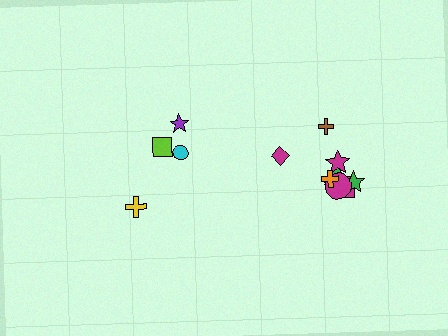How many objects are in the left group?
There are 4 objects.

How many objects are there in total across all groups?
There are 12 objects.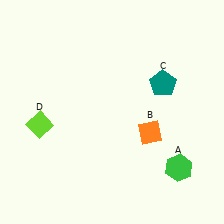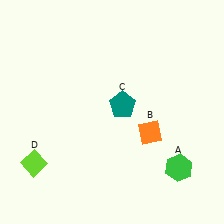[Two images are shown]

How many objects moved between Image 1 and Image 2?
2 objects moved between the two images.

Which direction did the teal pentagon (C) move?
The teal pentagon (C) moved left.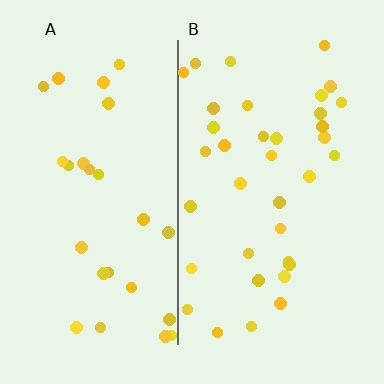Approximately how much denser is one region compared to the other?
Approximately 1.3× — region B over region A.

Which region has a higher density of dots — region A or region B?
B (the right).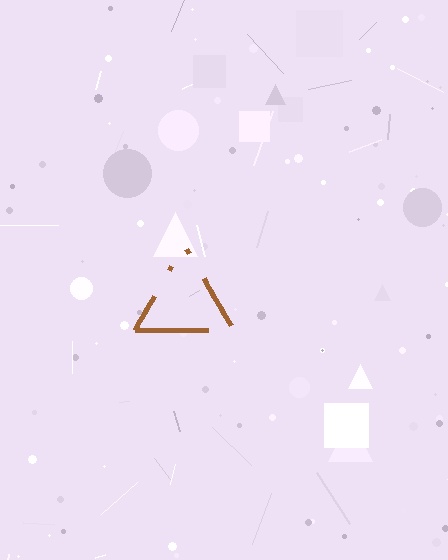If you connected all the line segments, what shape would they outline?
They would outline a triangle.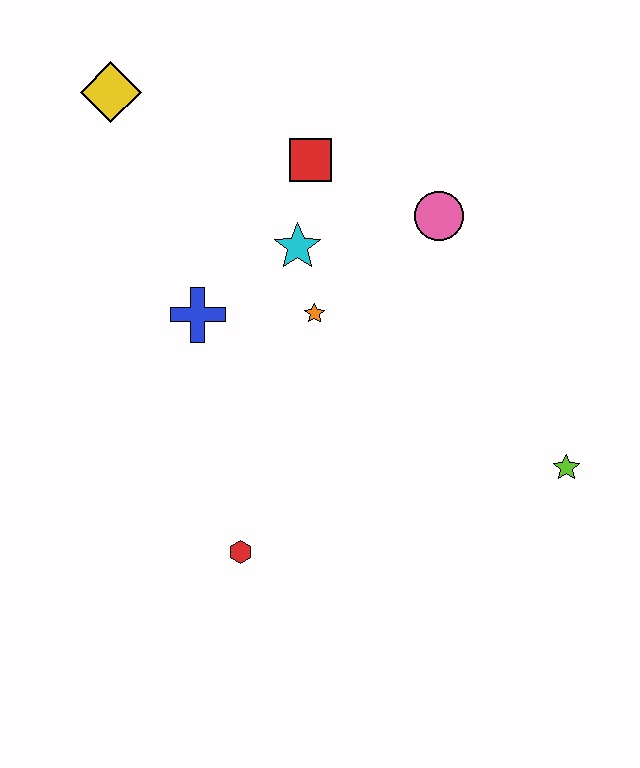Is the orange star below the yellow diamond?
Yes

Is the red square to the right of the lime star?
No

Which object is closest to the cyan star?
The orange star is closest to the cyan star.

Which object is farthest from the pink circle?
The red hexagon is farthest from the pink circle.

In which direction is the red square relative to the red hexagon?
The red square is above the red hexagon.